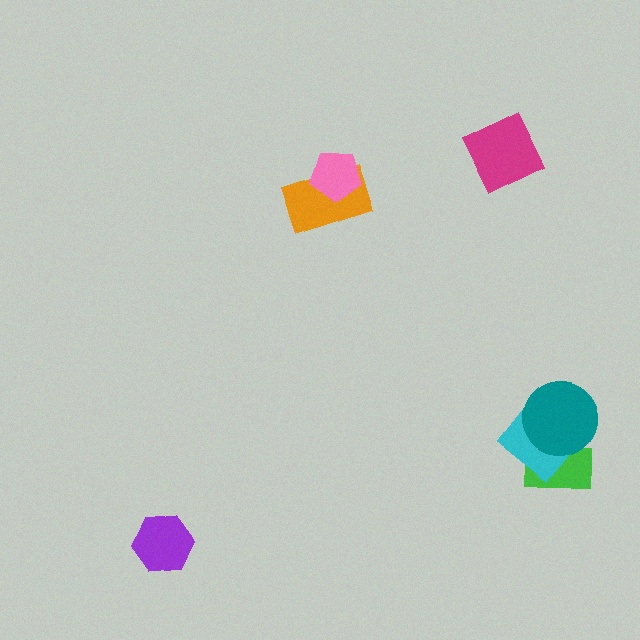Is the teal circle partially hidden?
No, no other shape covers it.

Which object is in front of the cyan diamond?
The teal circle is in front of the cyan diamond.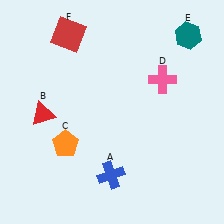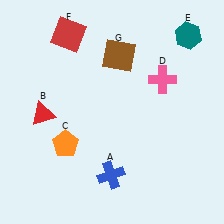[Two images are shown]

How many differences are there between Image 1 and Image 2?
There is 1 difference between the two images.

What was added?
A brown square (G) was added in Image 2.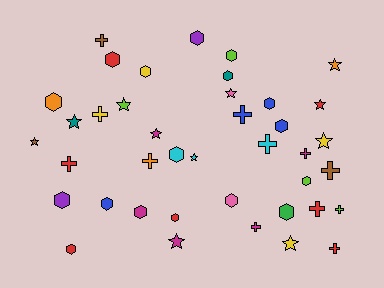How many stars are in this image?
There are 11 stars.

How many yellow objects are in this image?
There are 4 yellow objects.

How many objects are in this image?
There are 40 objects.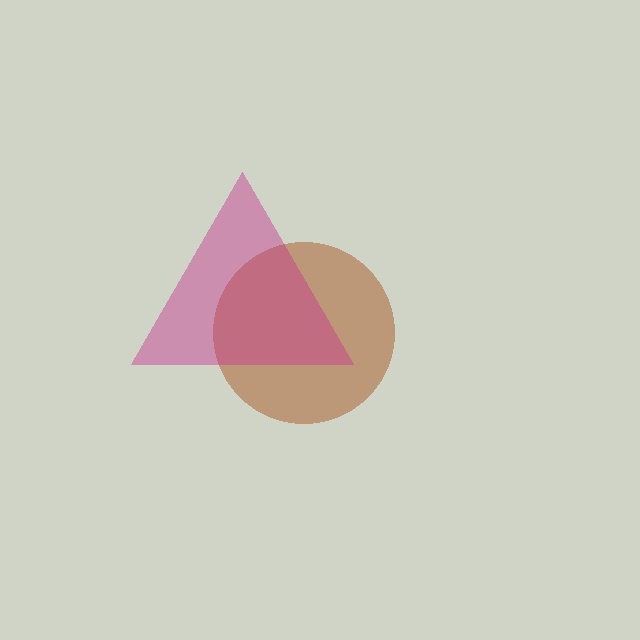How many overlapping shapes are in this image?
There are 2 overlapping shapes in the image.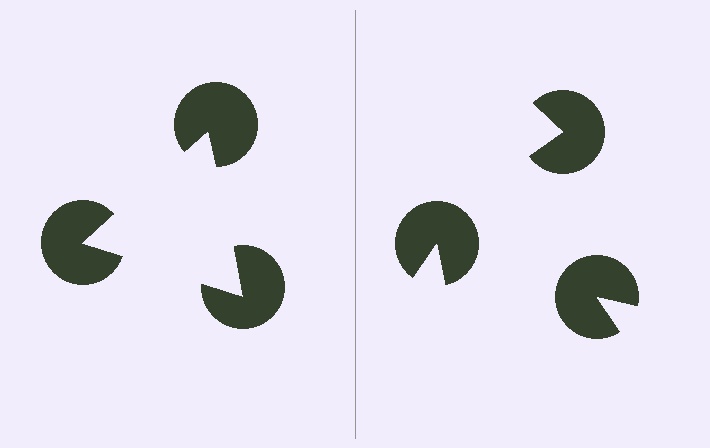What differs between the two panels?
The pac-man discs are positioned identically on both sides; only the wedge orientations differ. On the left they align to a triangle; on the right they are misaligned.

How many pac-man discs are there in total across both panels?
6 — 3 on each side.